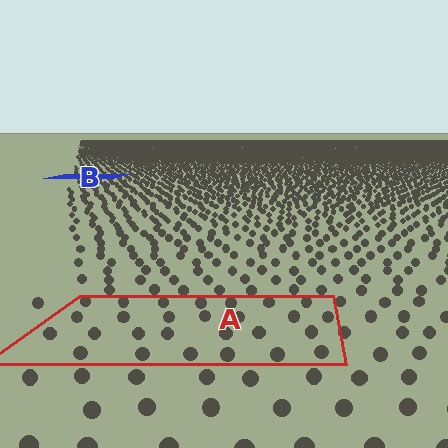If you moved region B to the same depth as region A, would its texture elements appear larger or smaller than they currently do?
They would appear larger. At a closer depth, the same texture elements are projected at a bigger on-screen size.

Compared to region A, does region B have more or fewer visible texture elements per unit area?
Region B has more texture elements per unit area — they are packed more densely because it is farther away.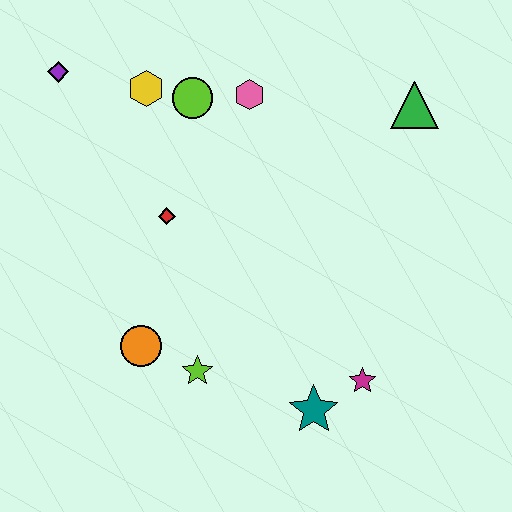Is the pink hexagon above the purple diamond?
No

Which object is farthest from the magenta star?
The purple diamond is farthest from the magenta star.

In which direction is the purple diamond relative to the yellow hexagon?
The purple diamond is to the left of the yellow hexagon.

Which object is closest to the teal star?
The magenta star is closest to the teal star.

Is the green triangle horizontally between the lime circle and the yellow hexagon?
No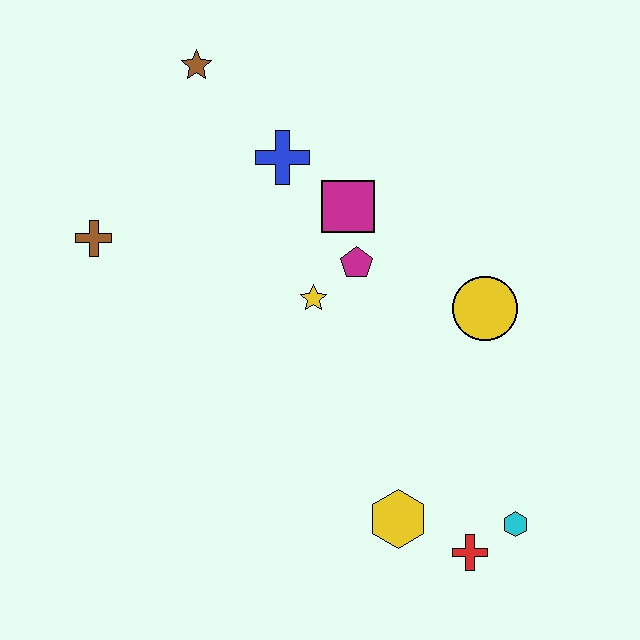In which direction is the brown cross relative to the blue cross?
The brown cross is to the left of the blue cross.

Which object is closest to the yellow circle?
The magenta pentagon is closest to the yellow circle.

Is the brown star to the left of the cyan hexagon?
Yes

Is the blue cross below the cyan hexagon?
No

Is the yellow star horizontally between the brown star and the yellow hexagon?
Yes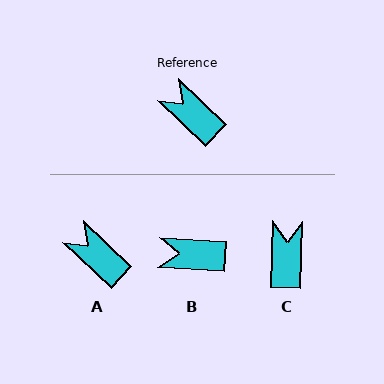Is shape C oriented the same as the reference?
No, it is off by about 48 degrees.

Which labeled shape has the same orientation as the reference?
A.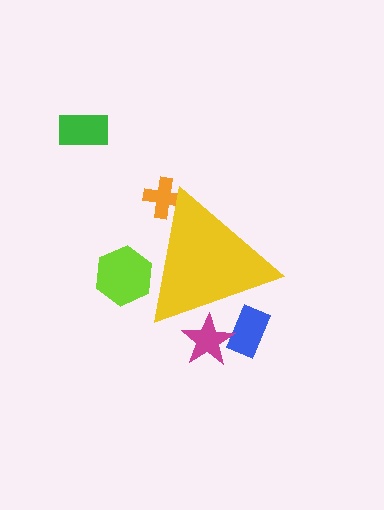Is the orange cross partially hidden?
Yes, the orange cross is partially hidden behind the yellow triangle.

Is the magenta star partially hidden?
Yes, the magenta star is partially hidden behind the yellow triangle.